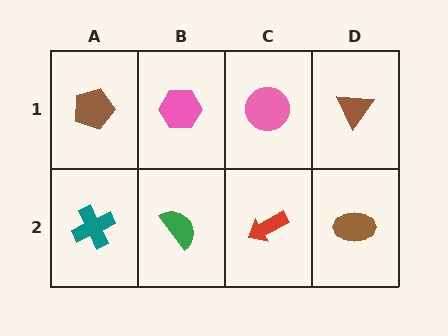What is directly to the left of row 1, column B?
A brown pentagon.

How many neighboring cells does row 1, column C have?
3.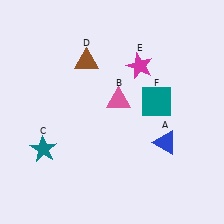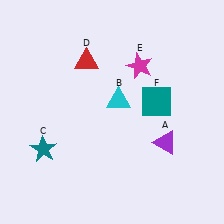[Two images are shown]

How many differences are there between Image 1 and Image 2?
There are 3 differences between the two images.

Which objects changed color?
A changed from blue to purple. B changed from pink to cyan. D changed from brown to red.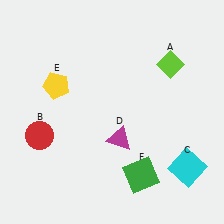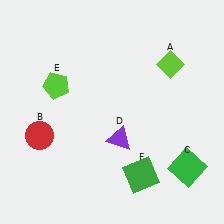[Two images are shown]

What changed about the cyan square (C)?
In Image 1, C is cyan. In Image 2, it changed to green.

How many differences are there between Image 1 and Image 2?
There are 3 differences between the two images.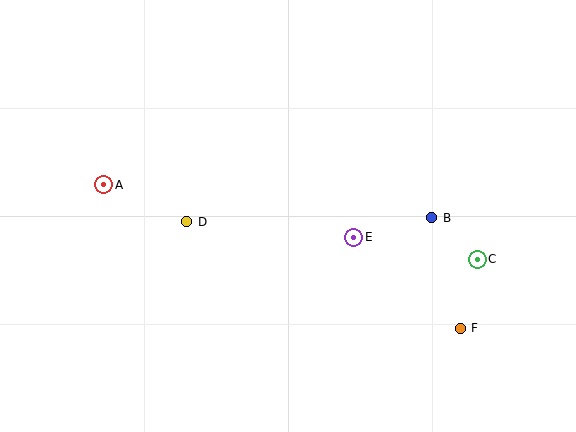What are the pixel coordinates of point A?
Point A is at (104, 185).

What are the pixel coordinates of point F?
Point F is at (460, 328).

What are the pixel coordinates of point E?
Point E is at (354, 237).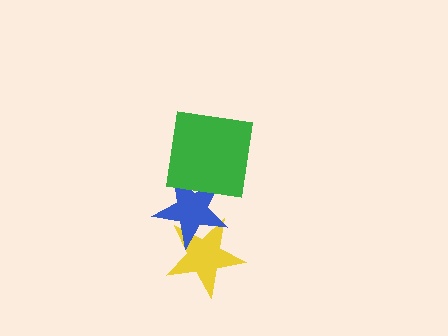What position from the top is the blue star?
The blue star is 2nd from the top.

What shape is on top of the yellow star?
The blue star is on top of the yellow star.